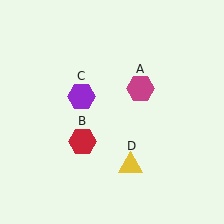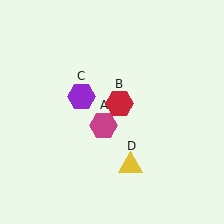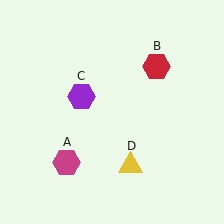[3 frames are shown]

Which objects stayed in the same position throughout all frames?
Purple hexagon (object C) and yellow triangle (object D) remained stationary.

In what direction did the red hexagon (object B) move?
The red hexagon (object B) moved up and to the right.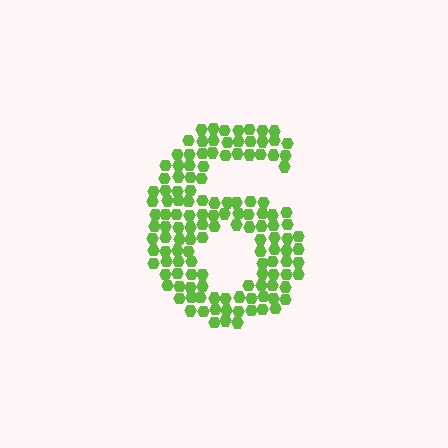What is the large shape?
The large shape is the digit 6.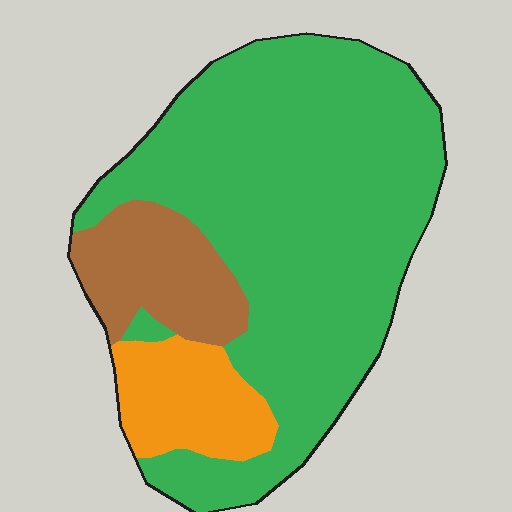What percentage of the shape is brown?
Brown takes up about one eighth (1/8) of the shape.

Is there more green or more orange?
Green.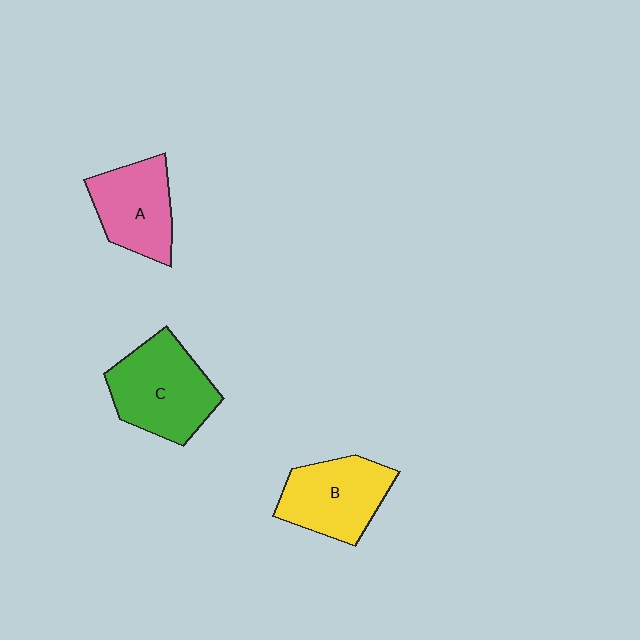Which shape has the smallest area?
Shape A (pink).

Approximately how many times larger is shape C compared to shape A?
Approximately 1.3 times.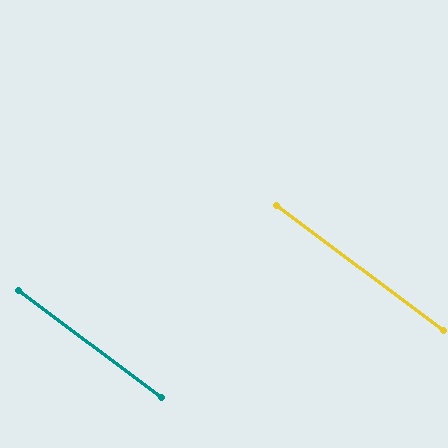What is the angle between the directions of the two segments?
Approximately 0 degrees.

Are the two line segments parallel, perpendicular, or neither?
Parallel — their directions differ by only 0.1°.